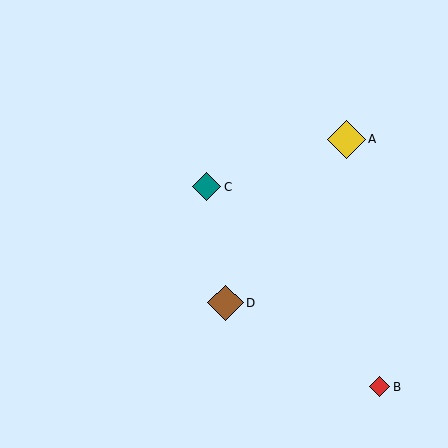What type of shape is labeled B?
Shape B is a red diamond.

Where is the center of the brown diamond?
The center of the brown diamond is at (226, 303).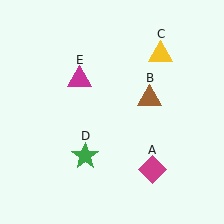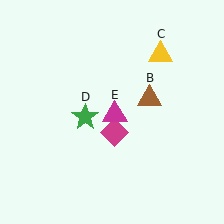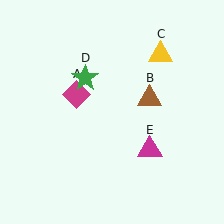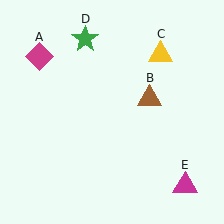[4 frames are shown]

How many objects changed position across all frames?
3 objects changed position: magenta diamond (object A), green star (object D), magenta triangle (object E).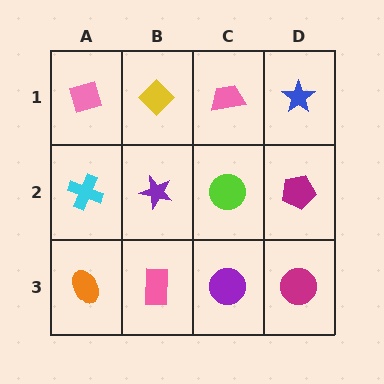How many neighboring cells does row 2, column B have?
4.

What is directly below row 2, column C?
A purple circle.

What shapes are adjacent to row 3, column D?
A magenta pentagon (row 2, column D), a purple circle (row 3, column C).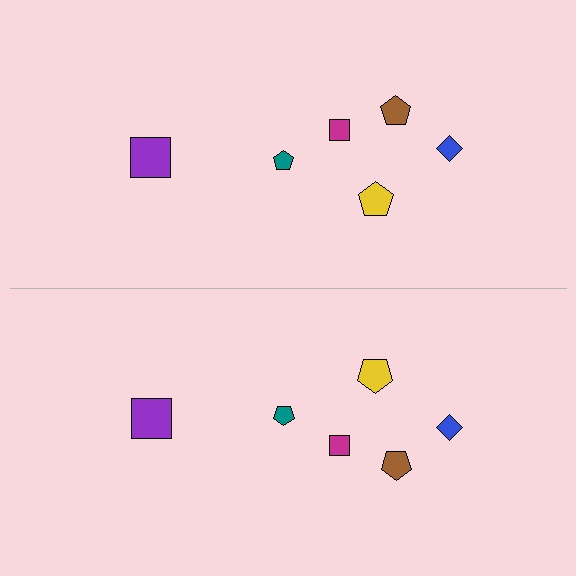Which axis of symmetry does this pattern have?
The pattern has a horizontal axis of symmetry running through the center of the image.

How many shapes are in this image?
There are 12 shapes in this image.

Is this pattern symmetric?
Yes, this pattern has bilateral (reflection) symmetry.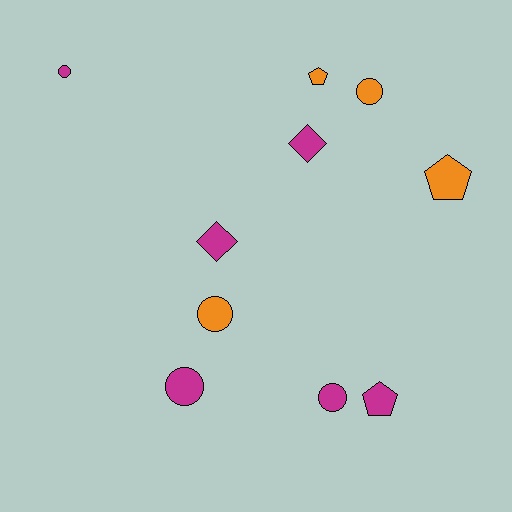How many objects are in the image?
There are 10 objects.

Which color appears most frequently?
Magenta, with 6 objects.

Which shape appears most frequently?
Circle, with 5 objects.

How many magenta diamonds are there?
There are 2 magenta diamonds.